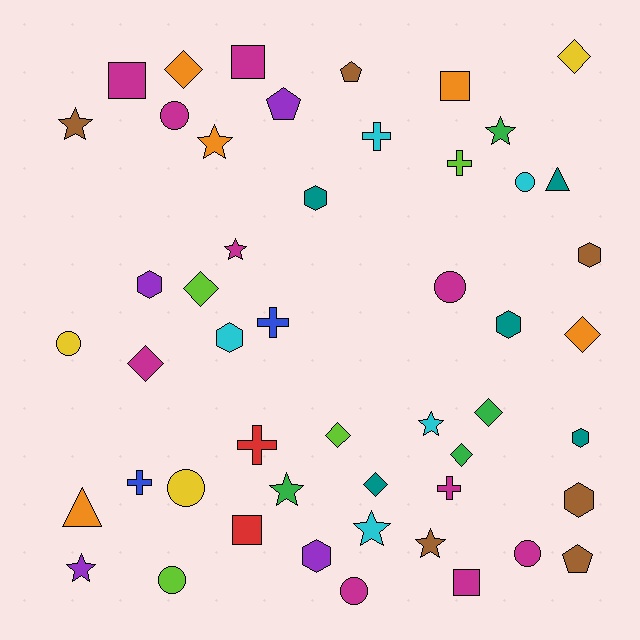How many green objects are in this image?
There are 4 green objects.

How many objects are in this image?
There are 50 objects.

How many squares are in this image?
There are 5 squares.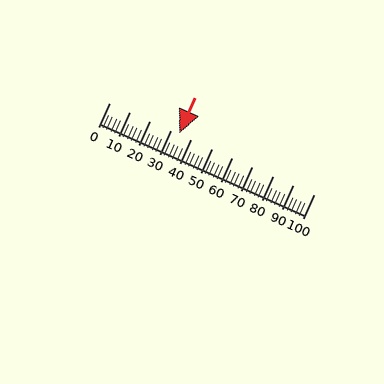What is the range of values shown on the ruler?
The ruler shows values from 0 to 100.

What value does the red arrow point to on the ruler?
The red arrow points to approximately 34.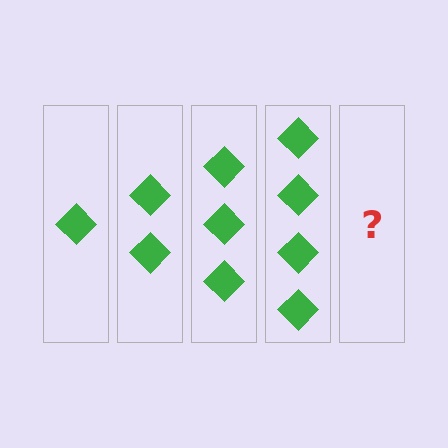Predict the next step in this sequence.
The next step is 5 diamonds.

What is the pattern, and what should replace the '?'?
The pattern is that each step adds one more diamond. The '?' should be 5 diamonds.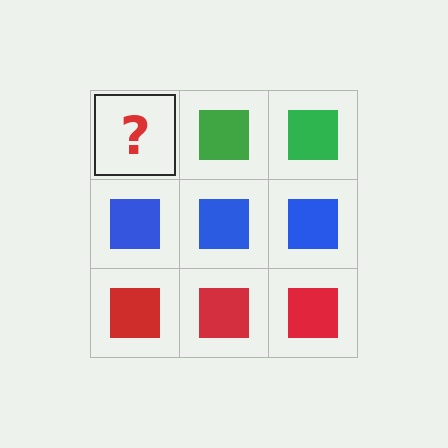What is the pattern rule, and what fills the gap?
The rule is that each row has a consistent color. The gap should be filled with a green square.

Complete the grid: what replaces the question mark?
The question mark should be replaced with a green square.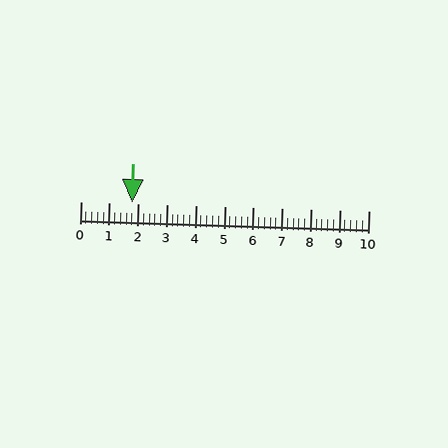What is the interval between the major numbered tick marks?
The major tick marks are spaced 1 units apart.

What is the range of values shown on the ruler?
The ruler shows values from 0 to 10.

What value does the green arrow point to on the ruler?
The green arrow points to approximately 1.8.